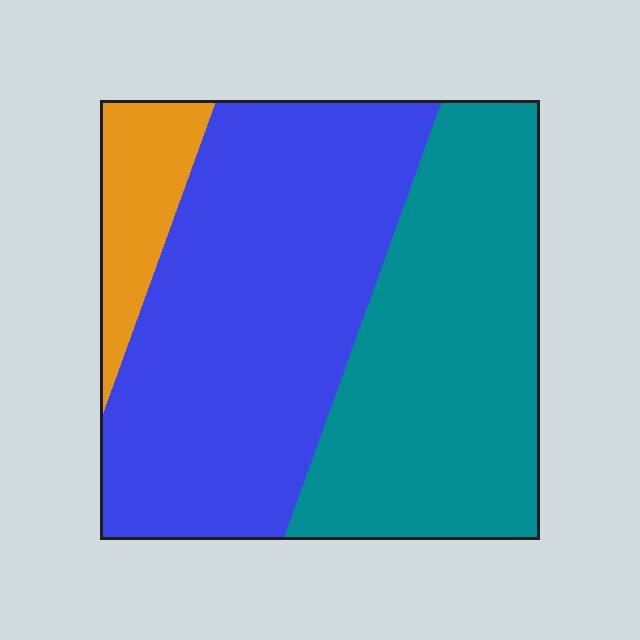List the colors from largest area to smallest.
From largest to smallest: blue, teal, orange.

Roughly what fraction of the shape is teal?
Teal takes up between a quarter and a half of the shape.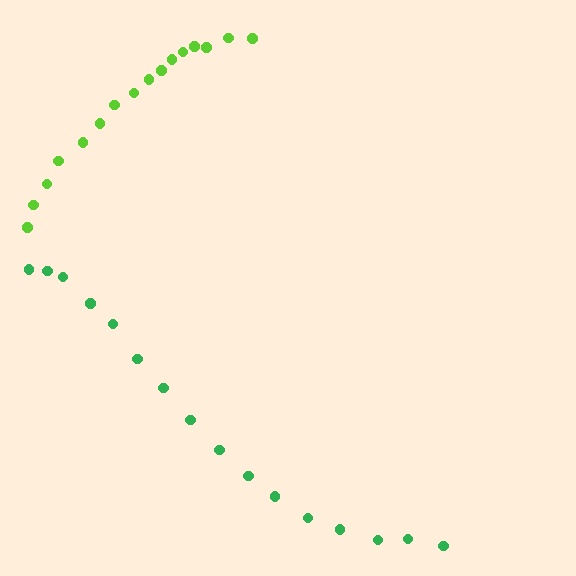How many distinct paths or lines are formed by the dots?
There are 2 distinct paths.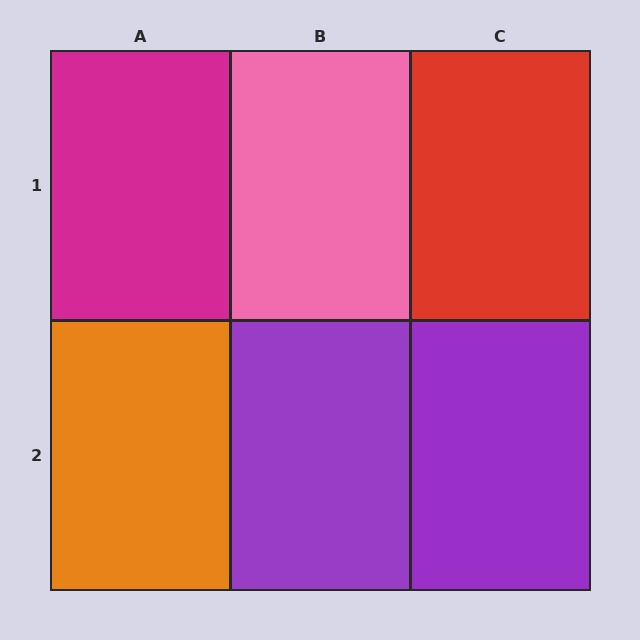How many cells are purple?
2 cells are purple.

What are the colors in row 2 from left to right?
Orange, purple, purple.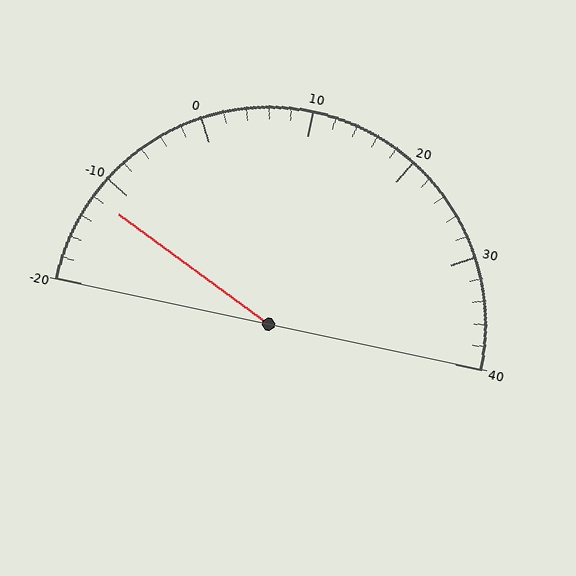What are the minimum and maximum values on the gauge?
The gauge ranges from -20 to 40.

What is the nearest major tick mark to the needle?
The nearest major tick mark is -10.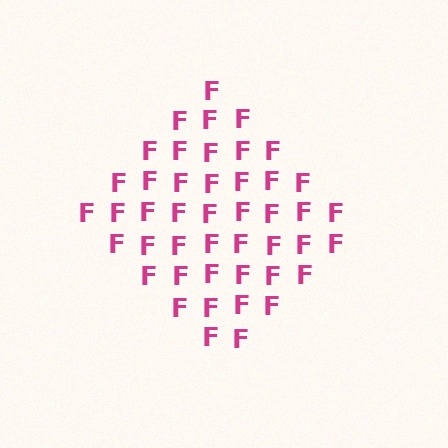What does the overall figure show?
The overall figure shows a diamond.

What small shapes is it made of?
It is made of small letter F's.